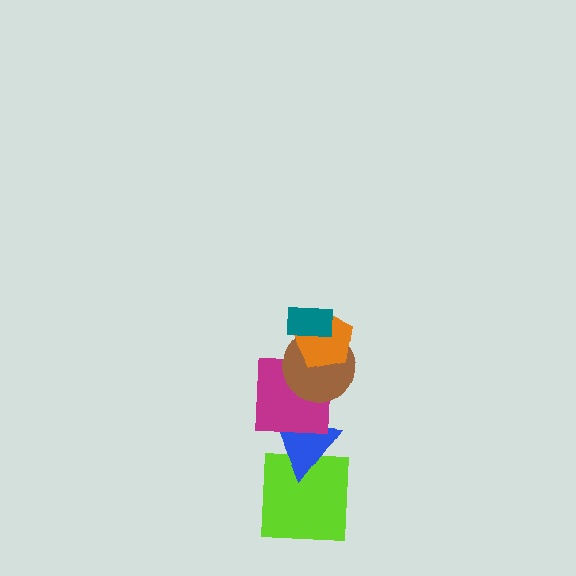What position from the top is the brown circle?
The brown circle is 3rd from the top.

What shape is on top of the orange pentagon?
The teal rectangle is on top of the orange pentagon.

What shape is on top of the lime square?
The blue triangle is on top of the lime square.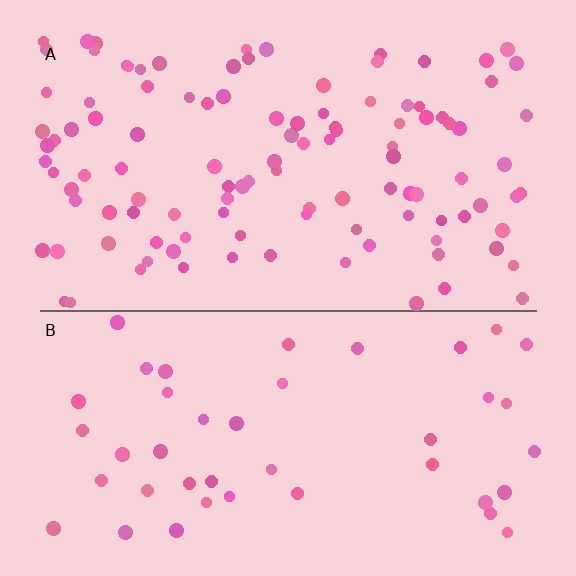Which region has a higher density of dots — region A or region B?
A (the top).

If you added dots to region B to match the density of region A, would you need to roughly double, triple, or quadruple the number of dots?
Approximately double.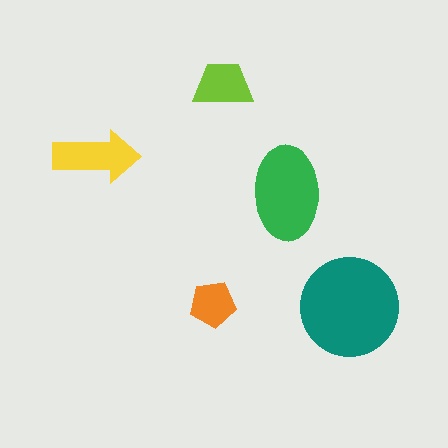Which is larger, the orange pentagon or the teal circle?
The teal circle.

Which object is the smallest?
The orange pentagon.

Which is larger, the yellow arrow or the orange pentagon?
The yellow arrow.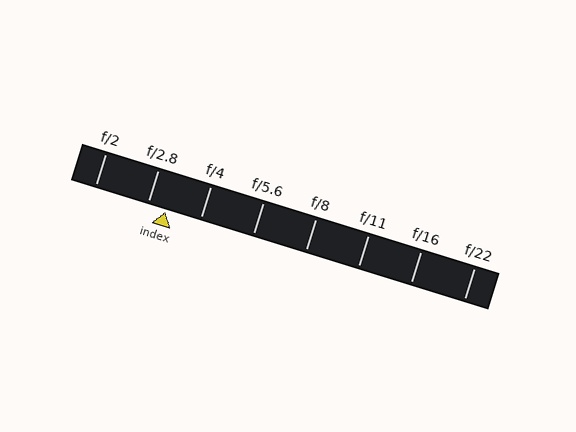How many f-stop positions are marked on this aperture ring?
There are 8 f-stop positions marked.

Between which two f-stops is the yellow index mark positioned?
The index mark is between f/2.8 and f/4.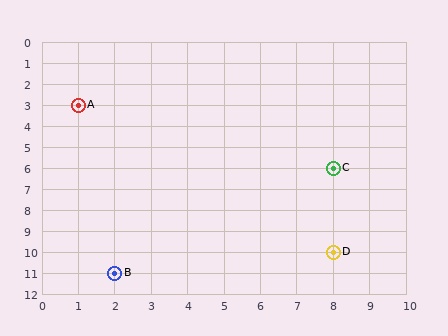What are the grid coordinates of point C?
Point C is at grid coordinates (8, 6).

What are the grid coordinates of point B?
Point B is at grid coordinates (2, 11).